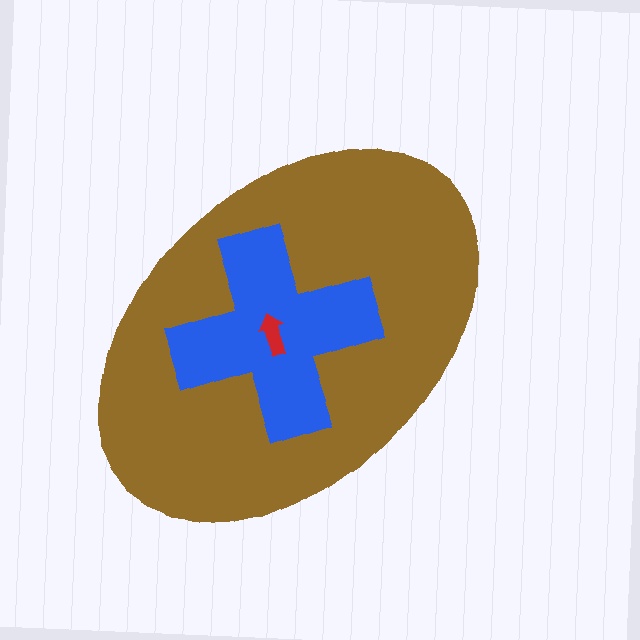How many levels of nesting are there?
3.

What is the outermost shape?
The brown ellipse.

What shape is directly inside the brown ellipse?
The blue cross.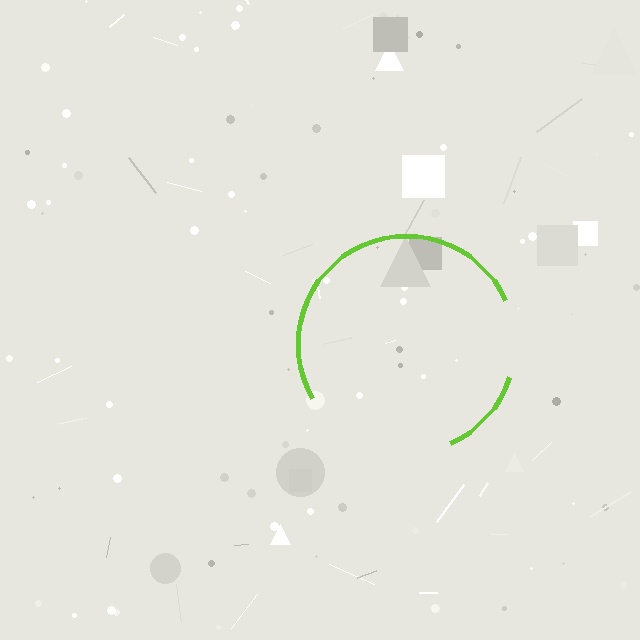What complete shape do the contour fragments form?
The contour fragments form a circle.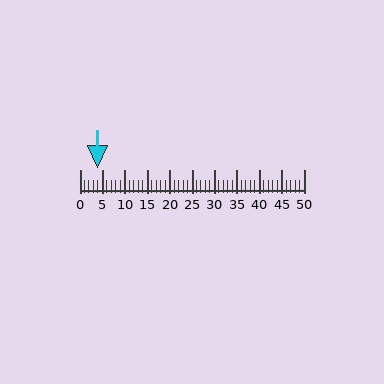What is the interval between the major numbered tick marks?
The major tick marks are spaced 5 units apart.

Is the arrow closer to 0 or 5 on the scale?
The arrow is closer to 5.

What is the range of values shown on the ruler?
The ruler shows values from 0 to 50.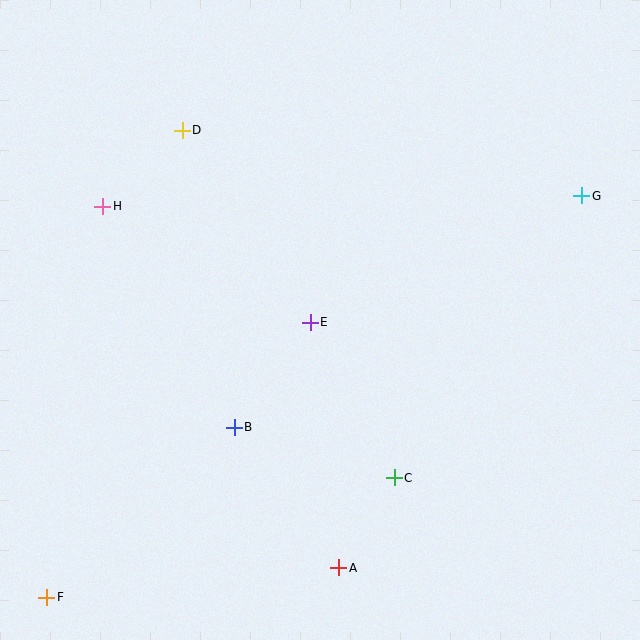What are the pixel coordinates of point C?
Point C is at (394, 478).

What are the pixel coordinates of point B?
Point B is at (234, 427).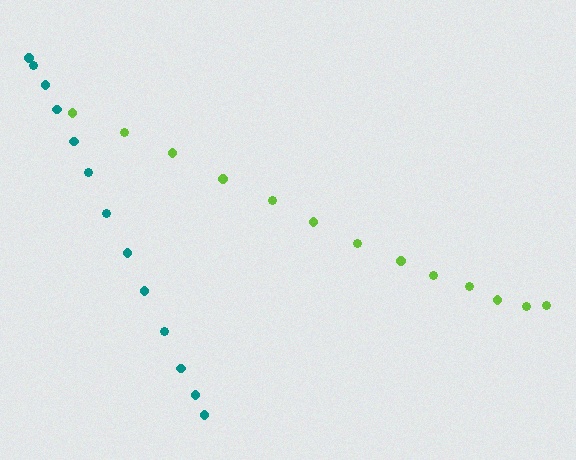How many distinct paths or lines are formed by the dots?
There are 2 distinct paths.